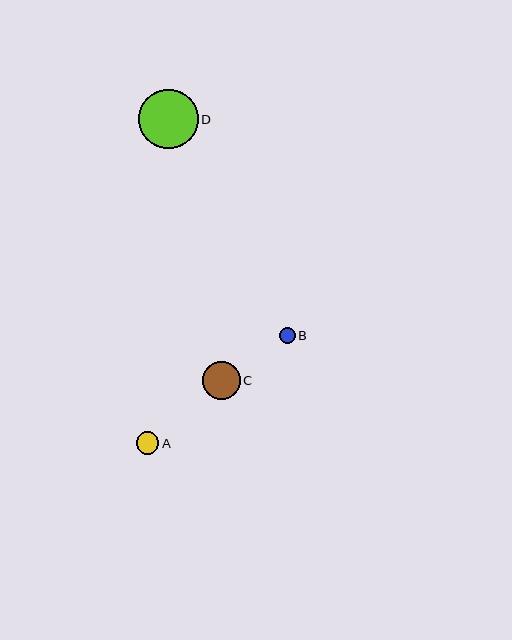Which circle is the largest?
Circle D is the largest with a size of approximately 59 pixels.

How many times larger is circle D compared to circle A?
Circle D is approximately 2.6 times the size of circle A.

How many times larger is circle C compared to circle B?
Circle C is approximately 2.4 times the size of circle B.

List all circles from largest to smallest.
From largest to smallest: D, C, A, B.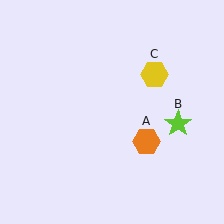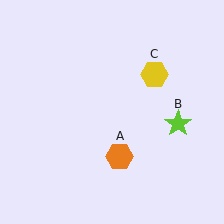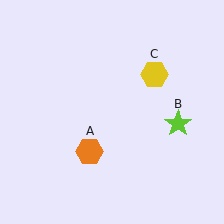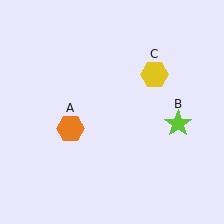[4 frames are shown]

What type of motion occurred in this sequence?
The orange hexagon (object A) rotated clockwise around the center of the scene.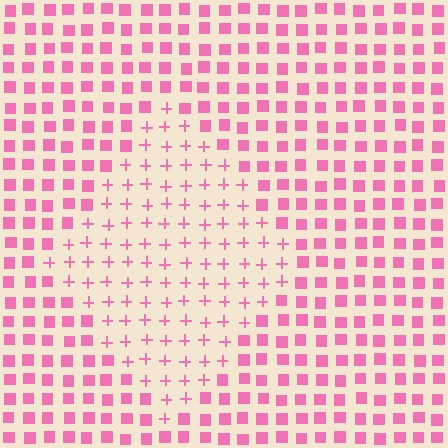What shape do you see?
I see a diamond.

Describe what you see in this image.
The image is filled with small pink elements arranged in a uniform grid. A diamond-shaped region contains plus signs, while the surrounding area contains squares. The boundary is defined purely by the change in element shape.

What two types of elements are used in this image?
The image uses plus signs inside the diamond region and squares outside it.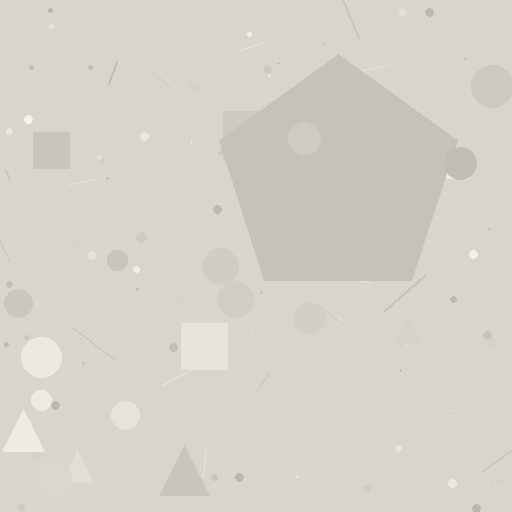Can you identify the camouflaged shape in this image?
The camouflaged shape is a pentagon.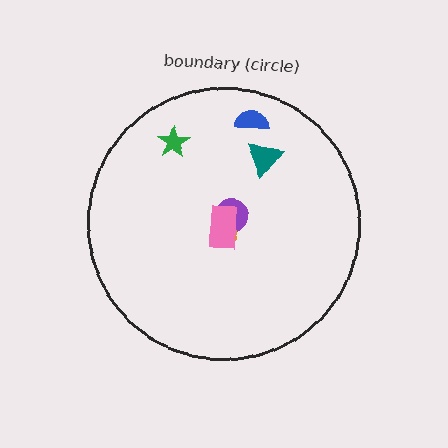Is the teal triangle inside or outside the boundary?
Inside.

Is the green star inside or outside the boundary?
Inside.